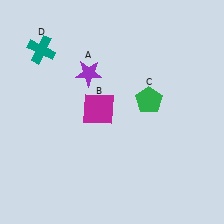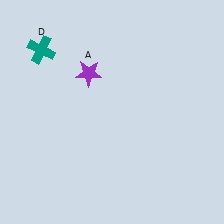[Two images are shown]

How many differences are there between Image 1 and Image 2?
There are 2 differences between the two images.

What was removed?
The green pentagon (C), the magenta square (B) were removed in Image 2.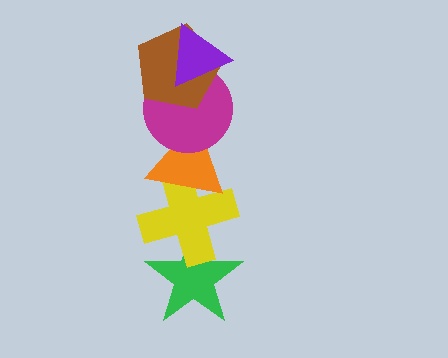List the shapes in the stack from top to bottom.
From top to bottom: the purple triangle, the brown pentagon, the magenta circle, the orange triangle, the yellow cross, the green star.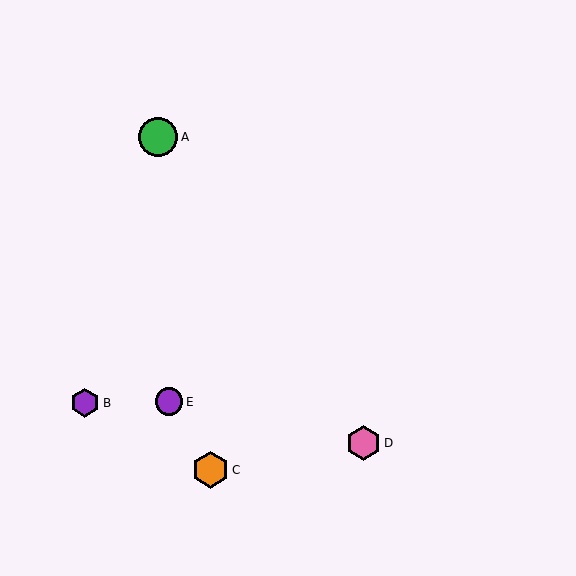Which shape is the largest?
The green circle (labeled A) is the largest.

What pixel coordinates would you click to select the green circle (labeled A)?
Click at (158, 137) to select the green circle A.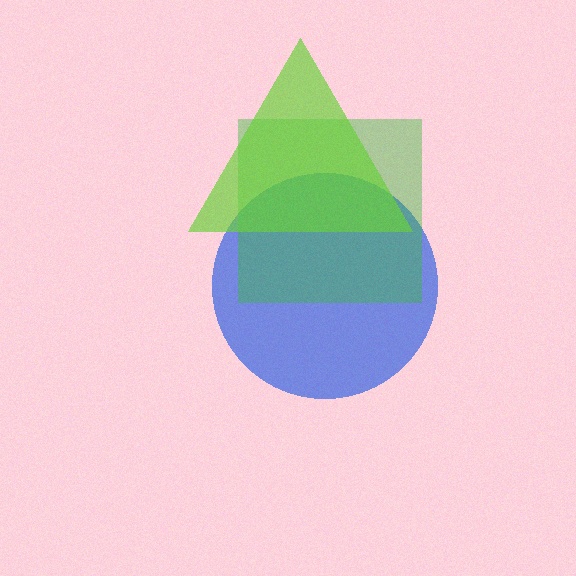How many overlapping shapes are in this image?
There are 3 overlapping shapes in the image.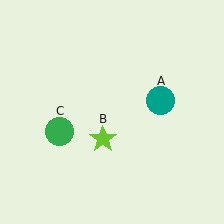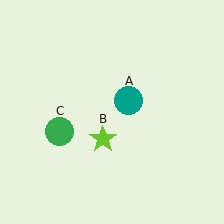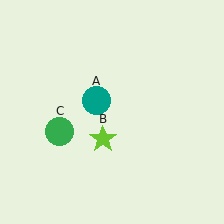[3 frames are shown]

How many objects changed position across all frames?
1 object changed position: teal circle (object A).